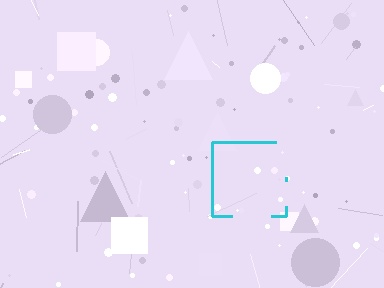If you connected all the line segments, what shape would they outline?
They would outline a square.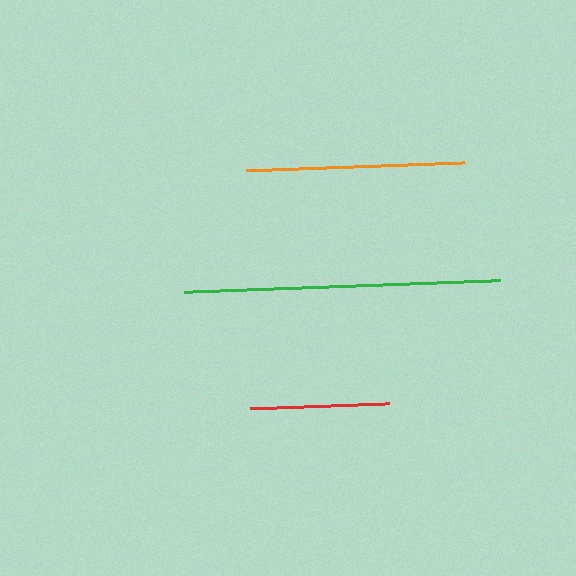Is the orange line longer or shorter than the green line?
The green line is longer than the orange line.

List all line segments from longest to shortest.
From longest to shortest: green, orange, red.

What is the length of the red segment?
The red segment is approximately 140 pixels long.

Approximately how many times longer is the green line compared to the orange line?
The green line is approximately 1.4 times the length of the orange line.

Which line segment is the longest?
The green line is the longest at approximately 315 pixels.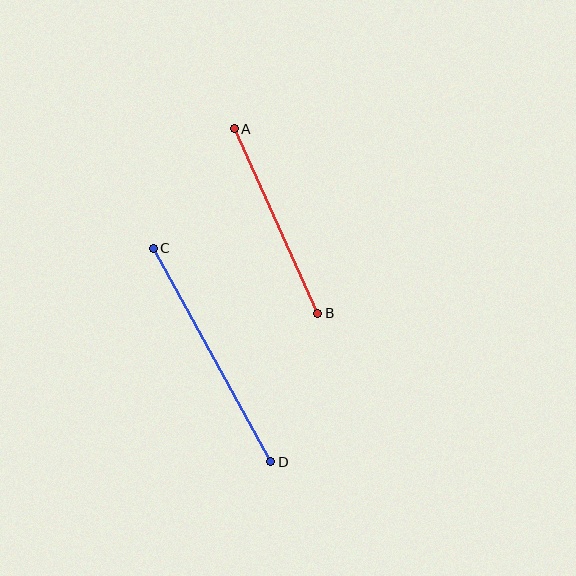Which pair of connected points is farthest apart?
Points C and D are farthest apart.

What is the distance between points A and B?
The distance is approximately 202 pixels.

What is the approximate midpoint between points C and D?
The midpoint is at approximately (212, 355) pixels.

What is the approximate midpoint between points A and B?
The midpoint is at approximately (276, 221) pixels.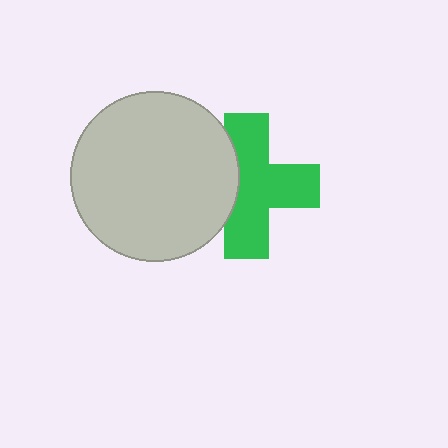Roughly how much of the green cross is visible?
Most of it is visible (roughly 70%).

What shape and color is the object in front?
The object in front is a light gray circle.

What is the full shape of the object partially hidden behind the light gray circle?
The partially hidden object is a green cross.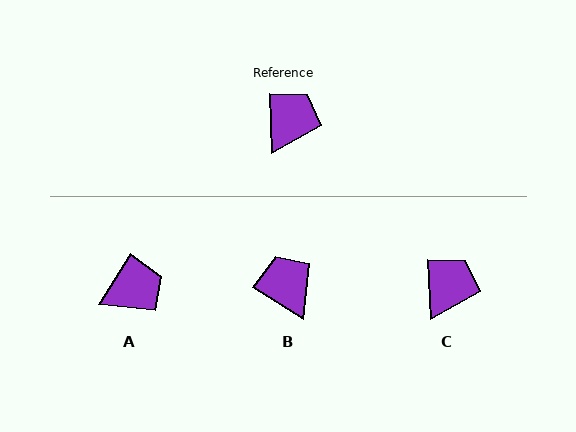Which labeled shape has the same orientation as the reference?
C.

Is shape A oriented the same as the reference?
No, it is off by about 35 degrees.